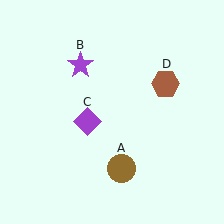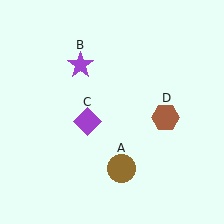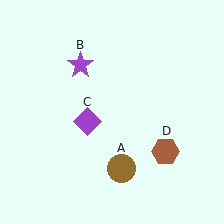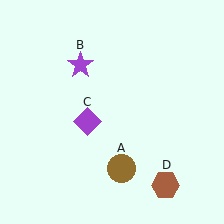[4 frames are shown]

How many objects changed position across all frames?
1 object changed position: brown hexagon (object D).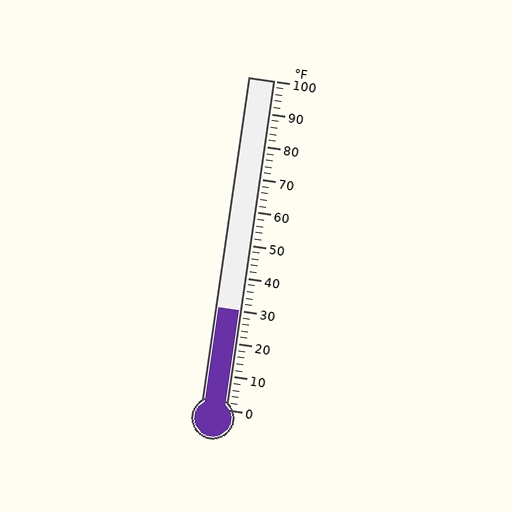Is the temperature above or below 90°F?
The temperature is below 90°F.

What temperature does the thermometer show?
The thermometer shows approximately 30°F.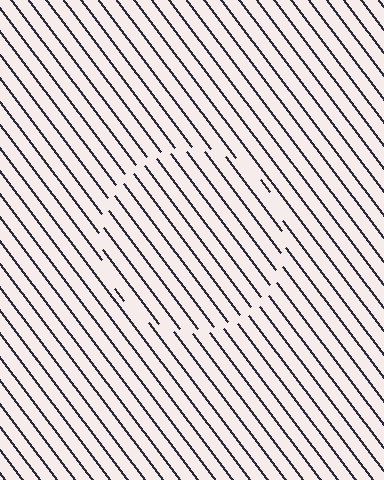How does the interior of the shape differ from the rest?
The interior of the shape contains the same grating, shifted by half a period — the contour is defined by the phase discontinuity where line-ends from the inner and outer gratings abut.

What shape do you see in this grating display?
An illusory circle. The interior of the shape contains the same grating, shifted by half a period — the contour is defined by the phase discontinuity where line-ends from the inner and outer gratings abut.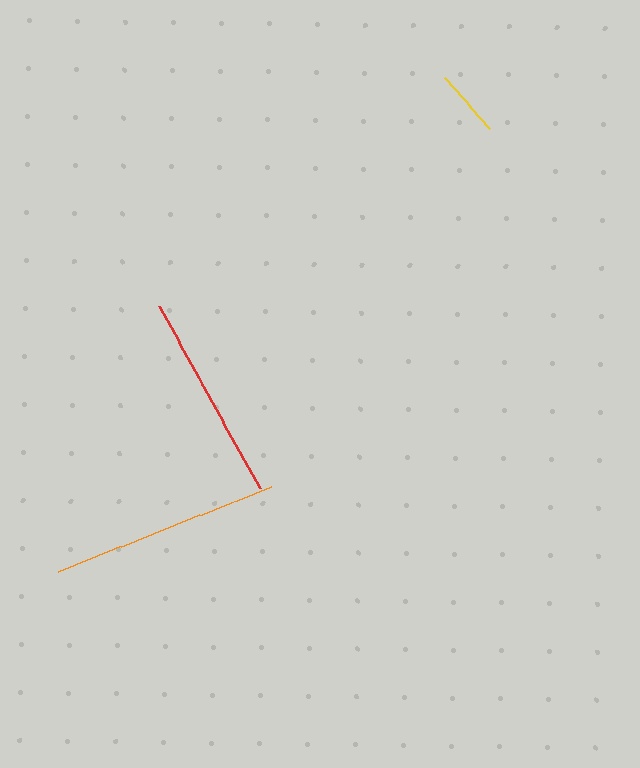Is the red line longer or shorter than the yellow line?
The red line is longer than the yellow line.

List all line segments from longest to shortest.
From longest to shortest: orange, red, yellow.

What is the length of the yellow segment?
The yellow segment is approximately 68 pixels long.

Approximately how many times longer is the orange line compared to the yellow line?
The orange line is approximately 3.4 times the length of the yellow line.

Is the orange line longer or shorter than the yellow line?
The orange line is longer than the yellow line.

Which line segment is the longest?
The orange line is the longest at approximately 229 pixels.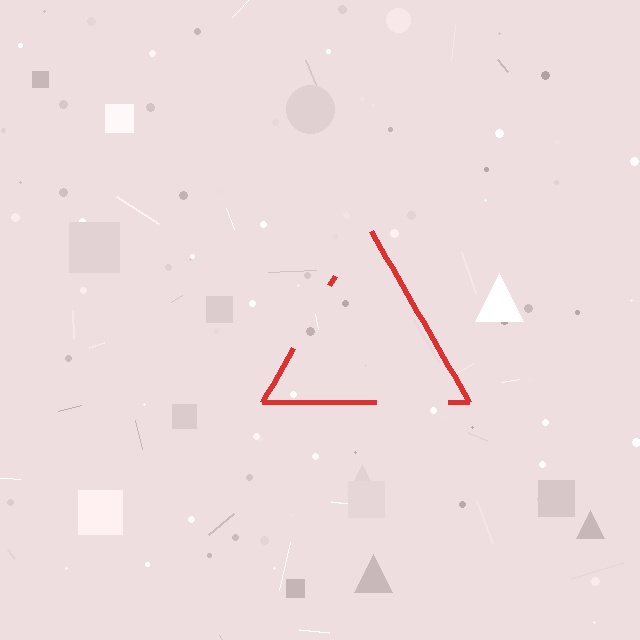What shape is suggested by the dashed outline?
The dashed outline suggests a triangle.